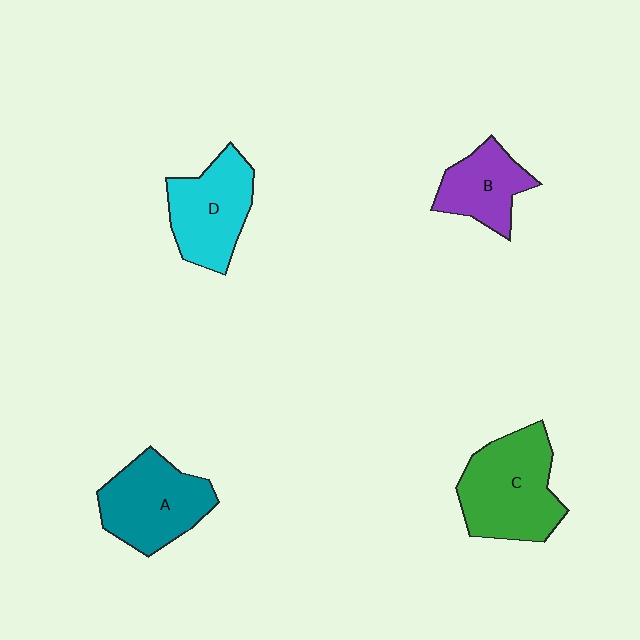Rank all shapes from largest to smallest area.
From largest to smallest: C (green), A (teal), D (cyan), B (purple).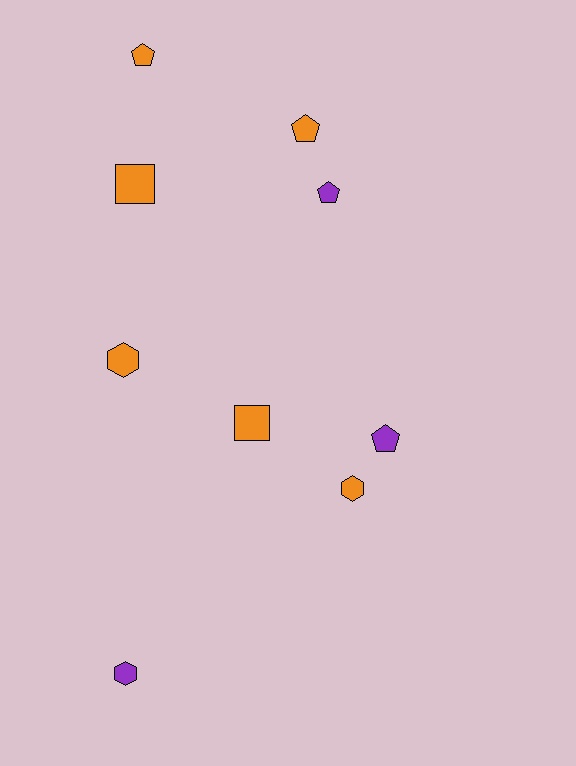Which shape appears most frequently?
Pentagon, with 4 objects.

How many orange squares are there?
There are 2 orange squares.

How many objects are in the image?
There are 9 objects.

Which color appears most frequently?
Orange, with 6 objects.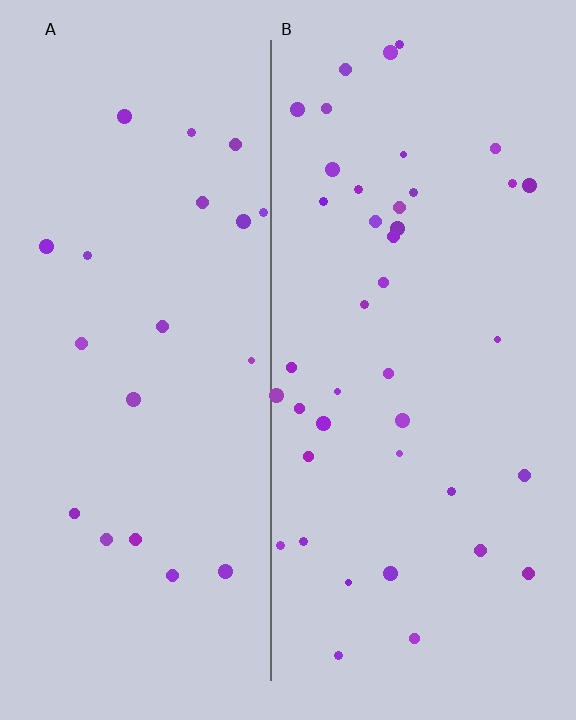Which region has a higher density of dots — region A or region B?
B (the right).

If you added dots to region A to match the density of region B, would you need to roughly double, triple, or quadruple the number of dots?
Approximately double.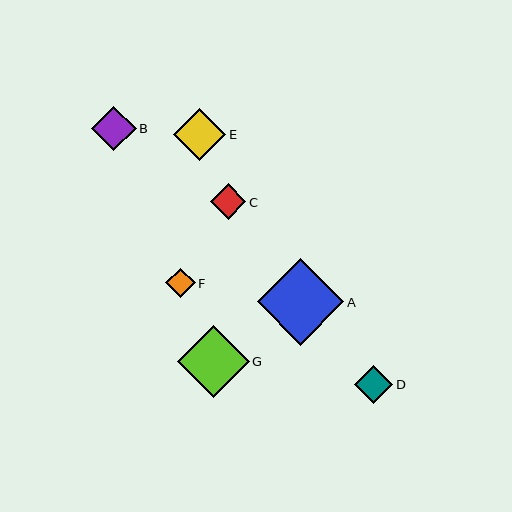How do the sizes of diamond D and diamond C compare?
Diamond D and diamond C are approximately the same size.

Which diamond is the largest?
Diamond A is the largest with a size of approximately 87 pixels.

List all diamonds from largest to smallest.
From largest to smallest: A, G, E, B, D, C, F.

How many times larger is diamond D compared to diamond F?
Diamond D is approximately 1.3 times the size of diamond F.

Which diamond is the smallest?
Diamond F is the smallest with a size of approximately 29 pixels.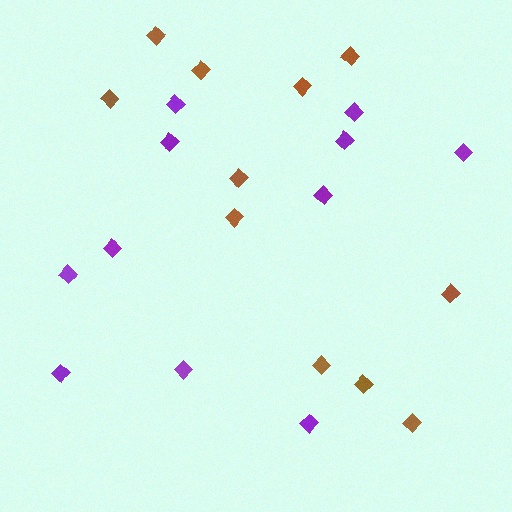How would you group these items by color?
There are 2 groups: one group of purple diamonds (11) and one group of brown diamonds (11).